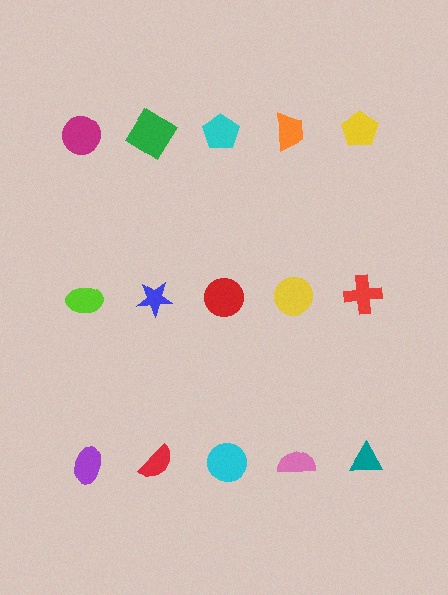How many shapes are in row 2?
5 shapes.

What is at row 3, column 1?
A purple ellipse.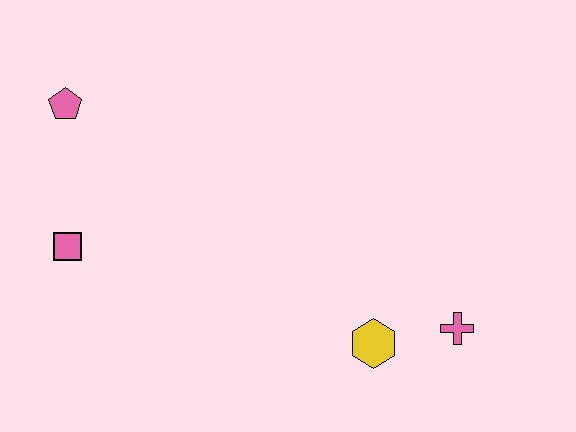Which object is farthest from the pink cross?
The pink pentagon is farthest from the pink cross.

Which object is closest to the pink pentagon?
The pink square is closest to the pink pentagon.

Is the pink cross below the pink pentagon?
Yes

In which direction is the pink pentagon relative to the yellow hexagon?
The pink pentagon is to the left of the yellow hexagon.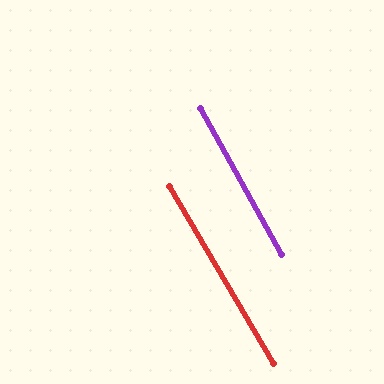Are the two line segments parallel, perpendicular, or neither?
Parallel — their directions differ by only 1.7°.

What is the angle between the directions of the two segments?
Approximately 2 degrees.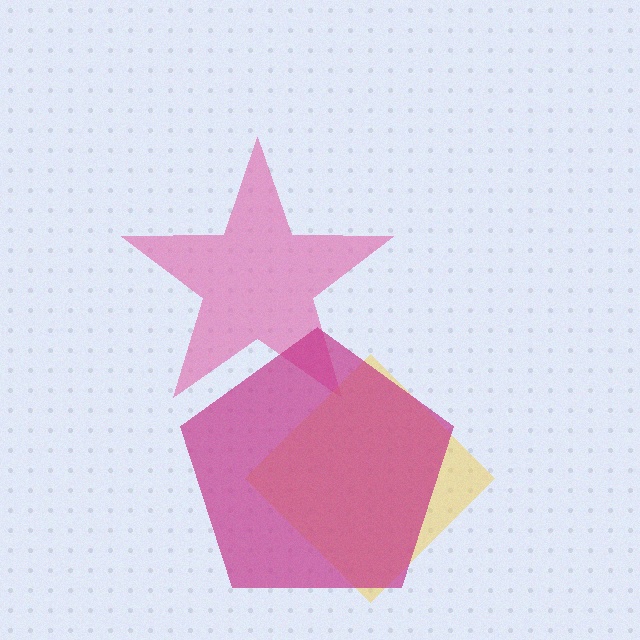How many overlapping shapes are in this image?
There are 3 overlapping shapes in the image.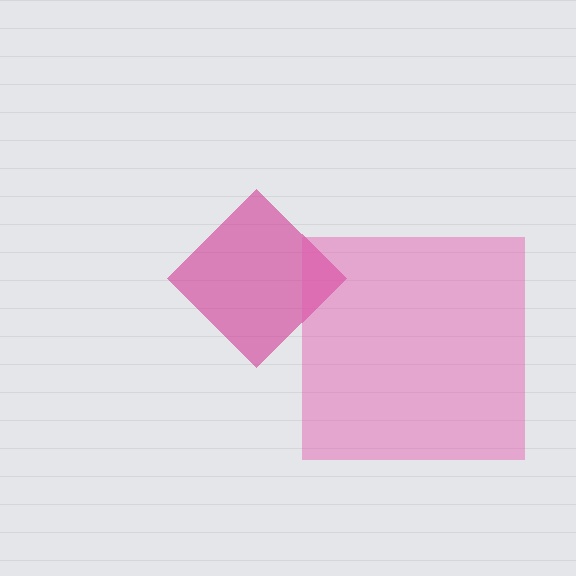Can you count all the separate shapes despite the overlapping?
Yes, there are 2 separate shapes.